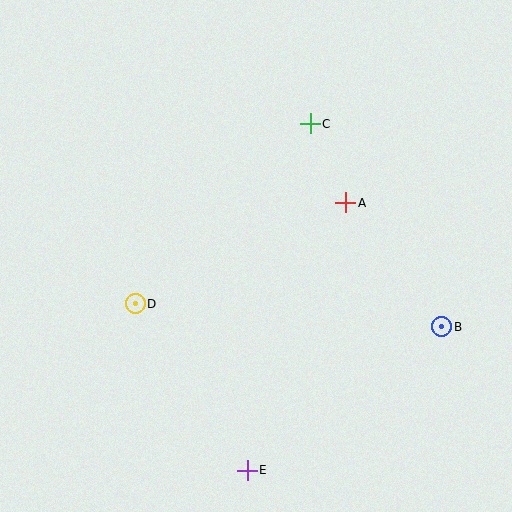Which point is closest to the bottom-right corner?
Point B is closest to the bottom-right corner.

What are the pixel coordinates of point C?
Point C is at (310, 124).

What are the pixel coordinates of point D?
Point D is at (135, 304).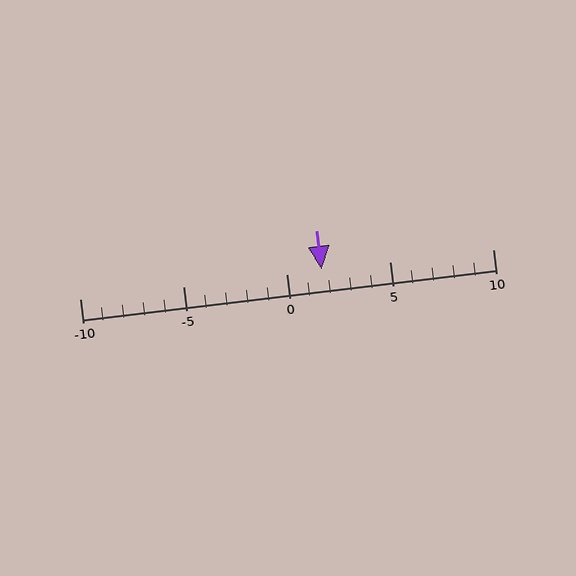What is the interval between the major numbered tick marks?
The major tick marks are spaced 5 units apart.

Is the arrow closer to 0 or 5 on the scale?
The arrow is closer to 0.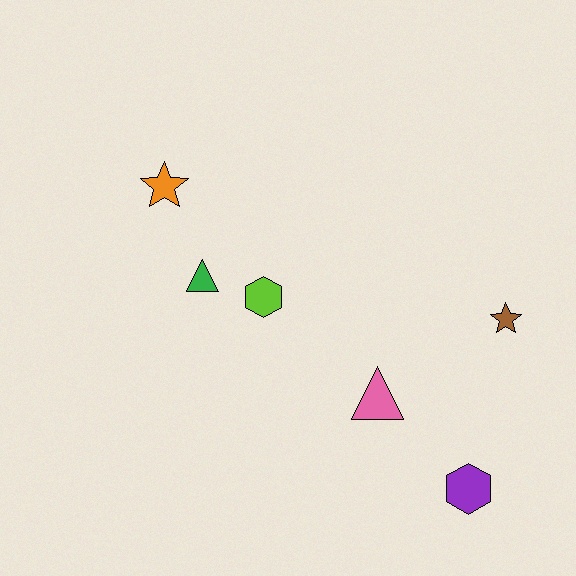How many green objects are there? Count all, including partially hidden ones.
There is 1 green object.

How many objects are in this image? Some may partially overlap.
There are 6 objects.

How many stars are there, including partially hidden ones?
There are 2 stars.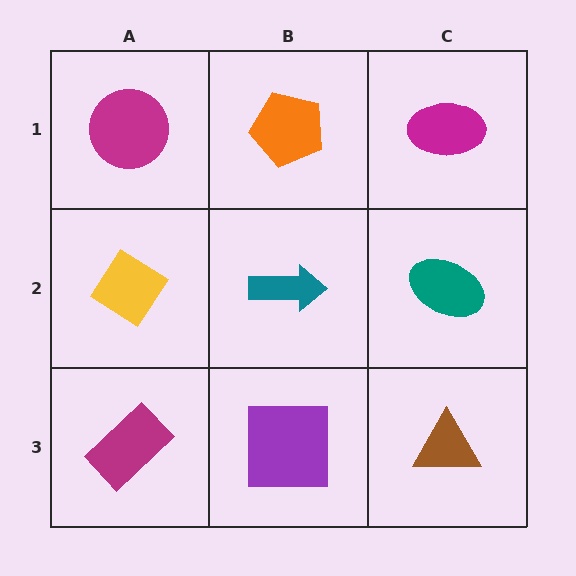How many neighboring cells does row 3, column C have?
2.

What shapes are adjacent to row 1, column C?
A teal ellipse (row 2, column C), an orange pentagon (row 1, column B).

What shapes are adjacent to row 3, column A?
A yellow diamond (row 2, column A), a purple square (row 3, column B).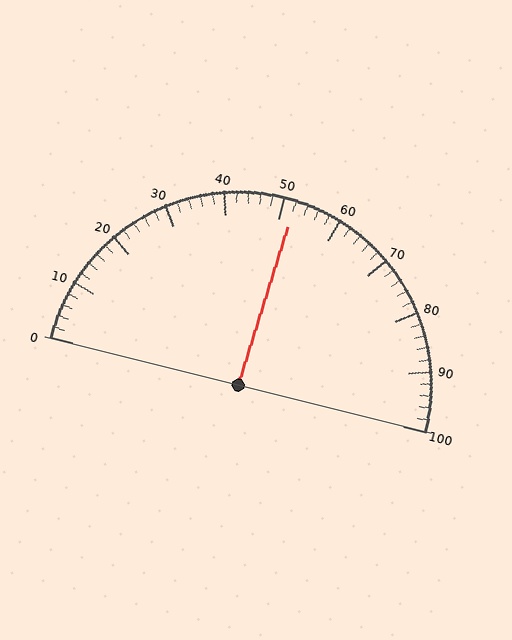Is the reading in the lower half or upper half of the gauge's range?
The reading is in the upper half of the range (0 to 100).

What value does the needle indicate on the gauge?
The needle indicates approximately 52.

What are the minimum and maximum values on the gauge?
The gauge ranges from 0 to 100.